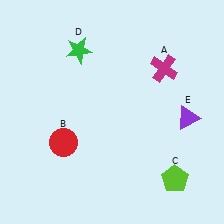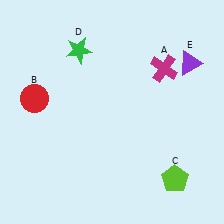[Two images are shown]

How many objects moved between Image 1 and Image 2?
2 objects moved between the two images.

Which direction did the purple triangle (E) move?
The purple triangle (E) moved up.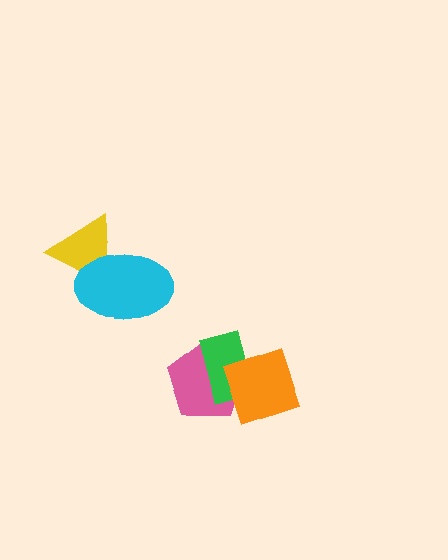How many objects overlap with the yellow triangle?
1 object overlaps with the yellow triangle.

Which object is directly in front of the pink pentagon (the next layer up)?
The green rectangle is directly in front of the pink pentagon.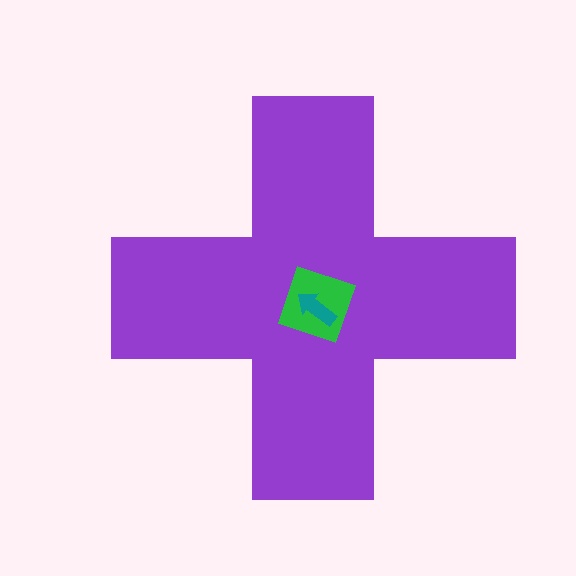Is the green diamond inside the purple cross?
Yes.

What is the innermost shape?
The teal arrow.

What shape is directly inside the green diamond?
The teal arrow.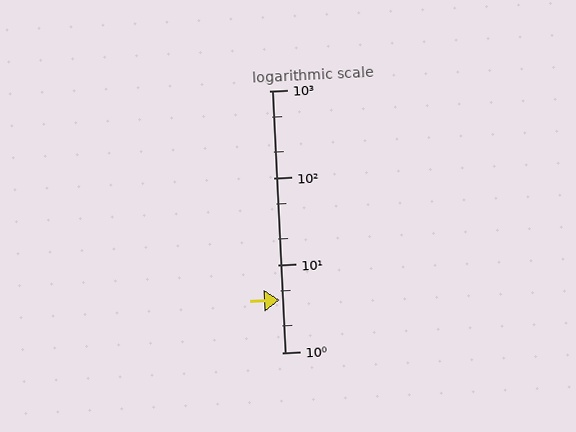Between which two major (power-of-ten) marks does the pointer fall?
The pointer is between 1 and 10.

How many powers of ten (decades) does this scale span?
The scale spans 3 decades, from 1 to 1000.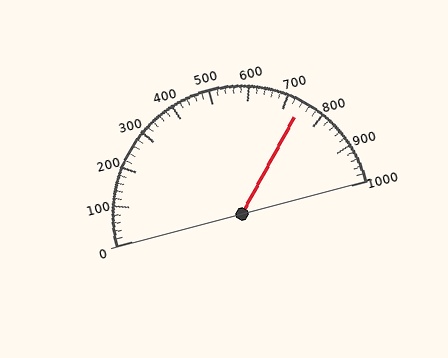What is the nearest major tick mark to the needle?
The nearest major tick mark is 700.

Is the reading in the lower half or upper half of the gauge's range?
The reading is in the upper half of the range (0 to 1000).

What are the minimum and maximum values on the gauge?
The gauge ranges from 0 to 1000.